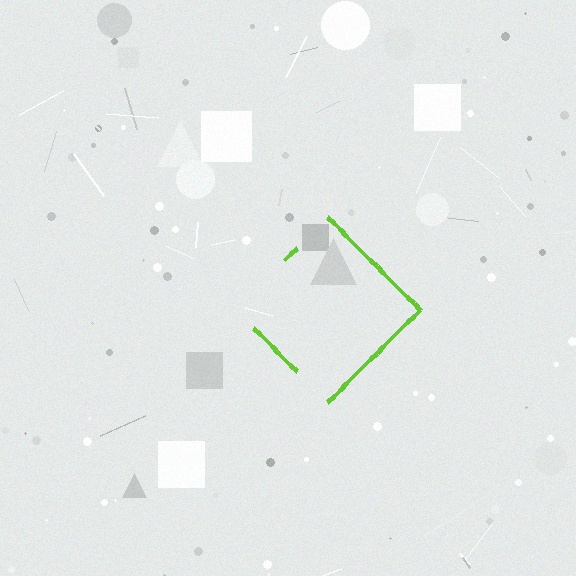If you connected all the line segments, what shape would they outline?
They would outline a diamond.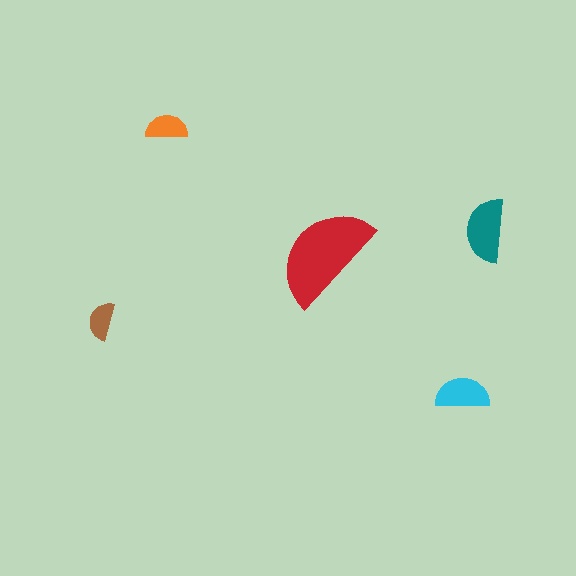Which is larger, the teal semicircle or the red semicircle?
The red one.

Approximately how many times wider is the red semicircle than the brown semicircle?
About 3 times wider.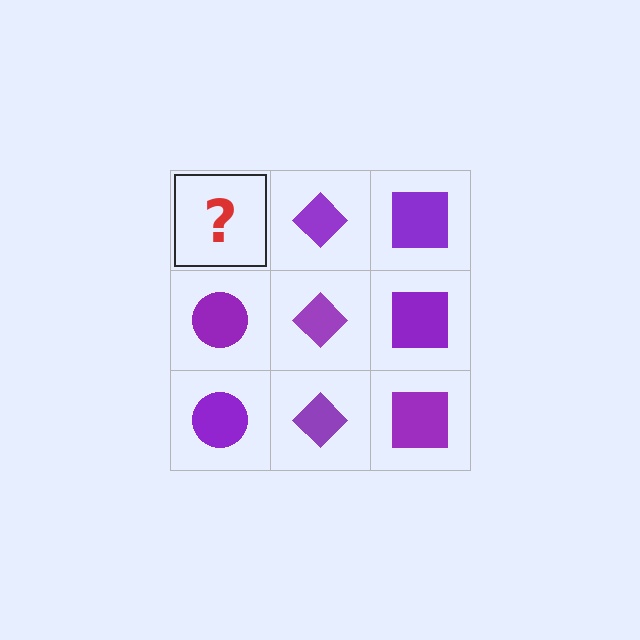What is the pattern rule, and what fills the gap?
The rule is that each column has a consistent shape. The gap should be filled with a purple circle.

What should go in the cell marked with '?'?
The missing cell should contain a purple circle.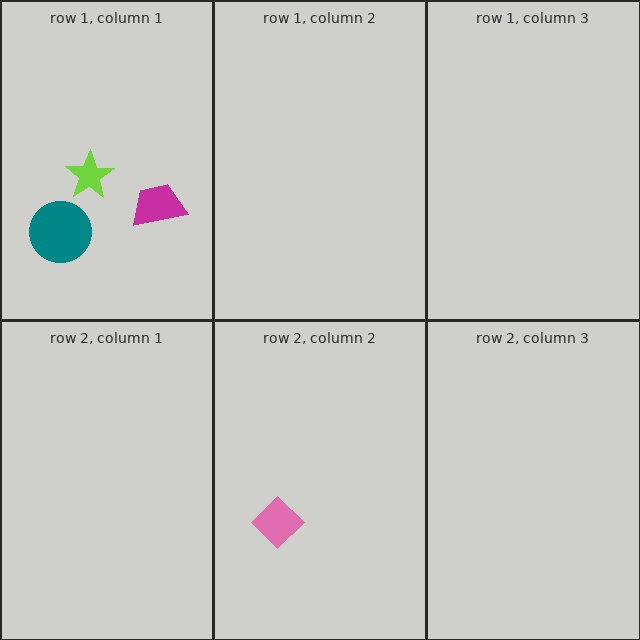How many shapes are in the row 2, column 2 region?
1.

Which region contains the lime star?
The row 1, column 1 region.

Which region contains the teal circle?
The row 1, column 1 region.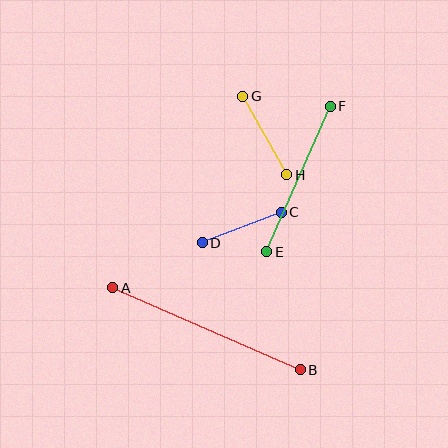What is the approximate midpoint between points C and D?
The midpoint is at approximately (242, 228) pixels.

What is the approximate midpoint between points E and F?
The midpoint is at approximately (299, 179) pixels.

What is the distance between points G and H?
The distance is approximately 90 pixels.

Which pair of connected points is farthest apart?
Points A and B are farthest apart.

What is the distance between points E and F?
The distance is approximately 159 pixels.